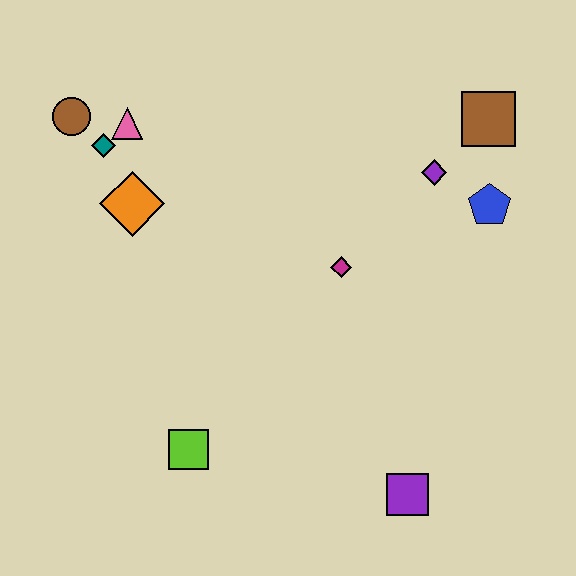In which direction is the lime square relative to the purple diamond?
The lime square is below the purple diamond.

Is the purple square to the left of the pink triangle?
No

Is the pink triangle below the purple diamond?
No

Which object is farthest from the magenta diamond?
The brown circle is farthest from the magenta diamond.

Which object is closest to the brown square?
The purple diamond is closest to the brown square.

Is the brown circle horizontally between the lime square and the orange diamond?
No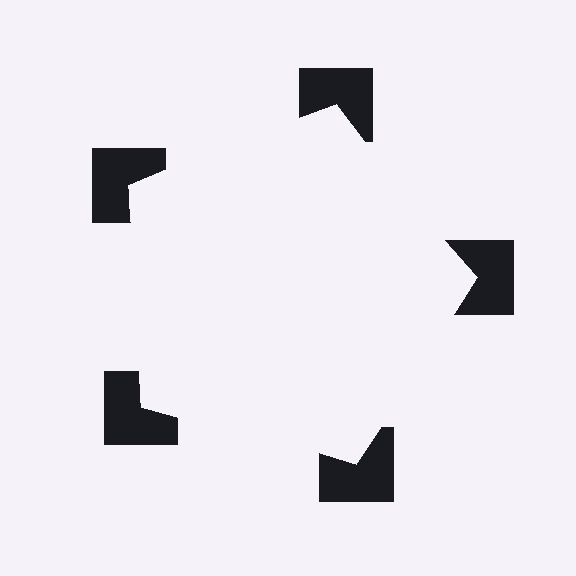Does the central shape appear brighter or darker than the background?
It typically appears slightly brighter than the background, even though no actual brightness change is drawn.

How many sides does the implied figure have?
5 sides.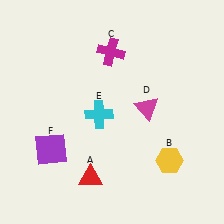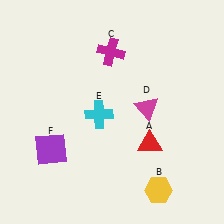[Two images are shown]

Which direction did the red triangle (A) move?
The red triangle (A) moved right.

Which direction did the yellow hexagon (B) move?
The yellow hexagon (B) moved down.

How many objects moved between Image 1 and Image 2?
2 objects moved between the two images.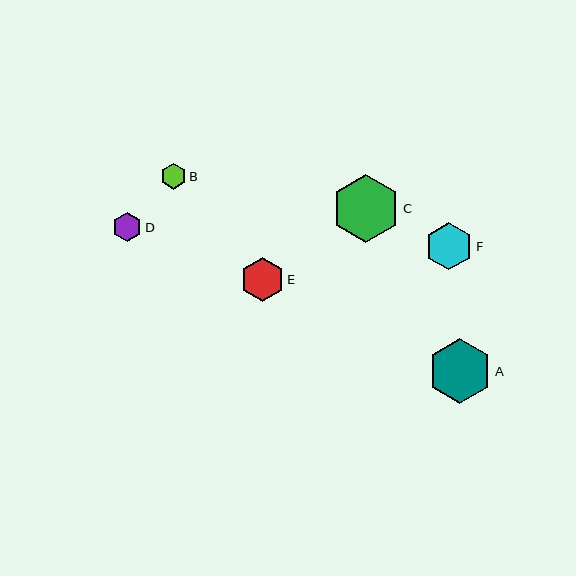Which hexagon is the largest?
Hexagon C is the largest with a size of approximately 68 pixels.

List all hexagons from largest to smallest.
From largest to smallest: C, A, F, E, D, B.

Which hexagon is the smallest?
Hexagon B is the smallest with a size of approximately 26 pixels.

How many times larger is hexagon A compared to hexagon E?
Hexagon A is approximately 1.5 times the size of hexagon E.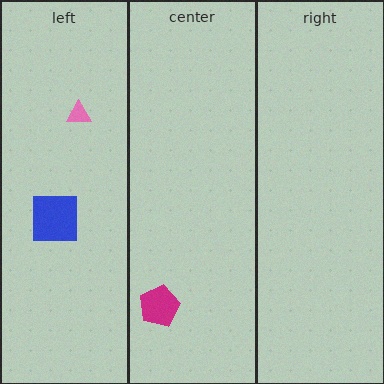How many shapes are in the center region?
1.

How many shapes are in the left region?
2.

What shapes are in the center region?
The magenta pentagon.